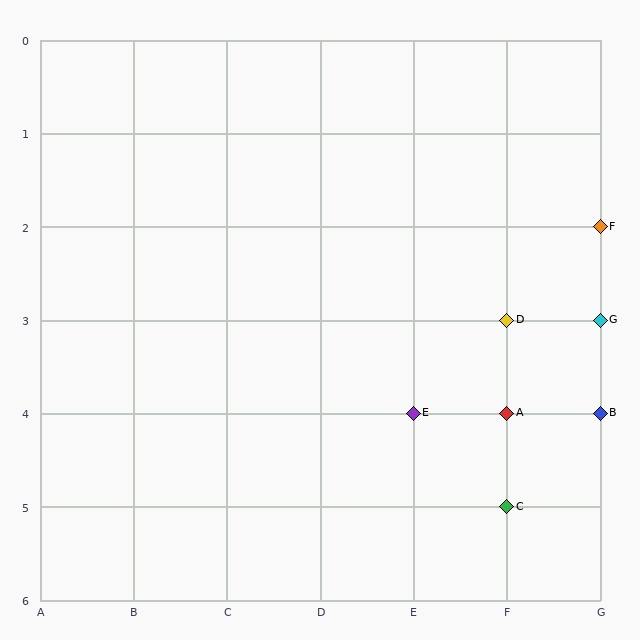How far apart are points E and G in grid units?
Points E and G are 2 columns and 1 row apart (about 2.2 grid units diagonally).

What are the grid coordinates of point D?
Point D is at grid coordinates (F, 3).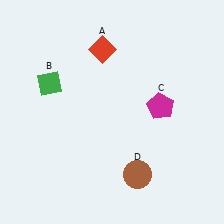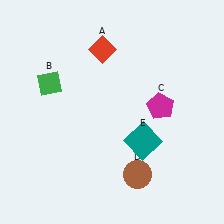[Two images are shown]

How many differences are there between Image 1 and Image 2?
There is 1 difference between the two images.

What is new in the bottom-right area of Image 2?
A teal square (E) was added in the bottom-right area of Image 2.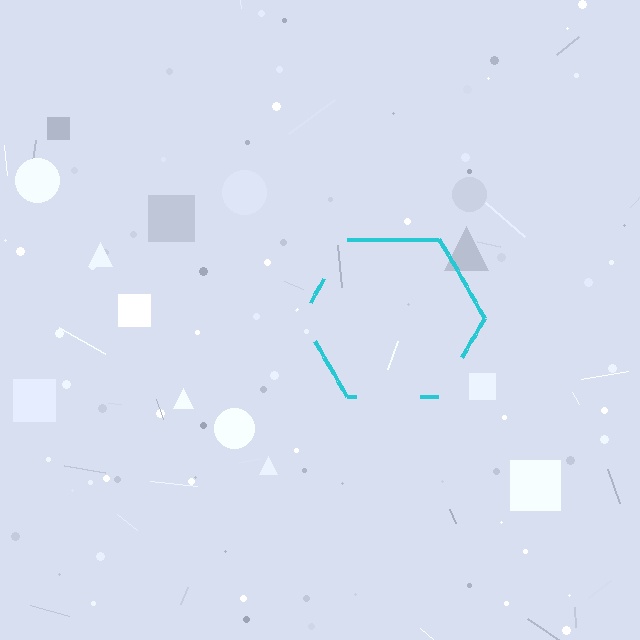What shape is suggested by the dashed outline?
The dashed outline suggests a hexagon.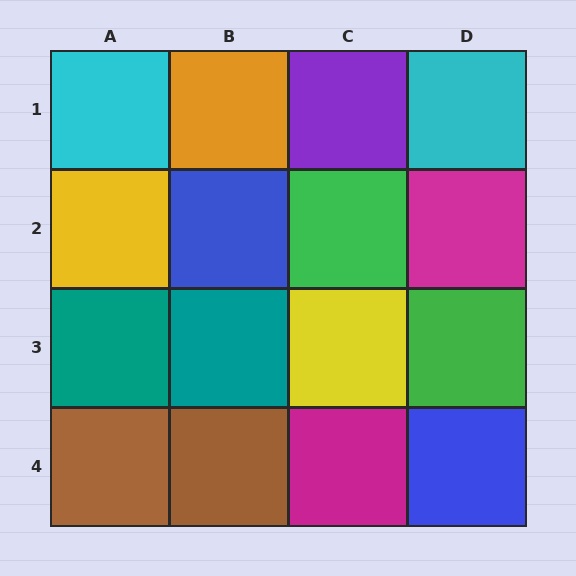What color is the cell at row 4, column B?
Brown.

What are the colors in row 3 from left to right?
Teal, teal, yellow, green.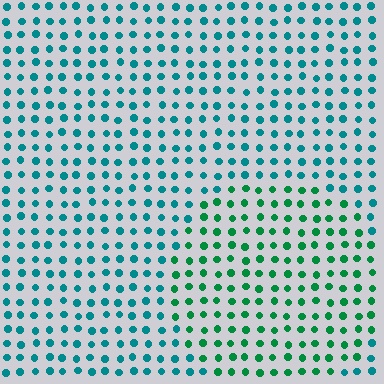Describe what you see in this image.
The image is filled with small teal elements in a uniform arrangement. A circle-shaped region is visible where the elements are tinted to a slightly different hue, forming a subtle color boundary.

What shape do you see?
I see a circle.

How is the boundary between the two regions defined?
The boundary is defined purely by a slight shift in hue (about 36 degrees). Spacing, size, and orientation are identical on both sides.